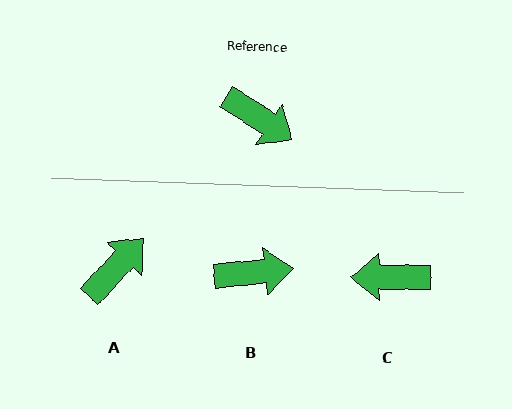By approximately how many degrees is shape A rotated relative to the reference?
Approximately 80 degrees counter-clockwise.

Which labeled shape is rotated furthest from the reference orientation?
C, about 147 degrees away.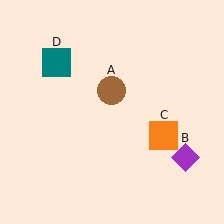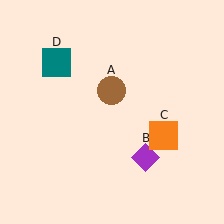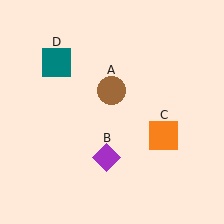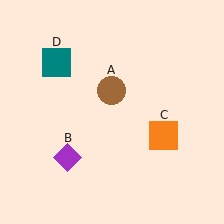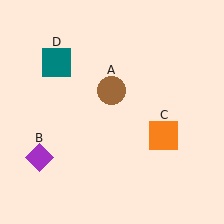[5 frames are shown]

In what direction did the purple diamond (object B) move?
The purple diamond (object B) moved left.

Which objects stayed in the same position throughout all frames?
Brown circle (object A) and orange square (object C) and teal square (object D) remained stationary.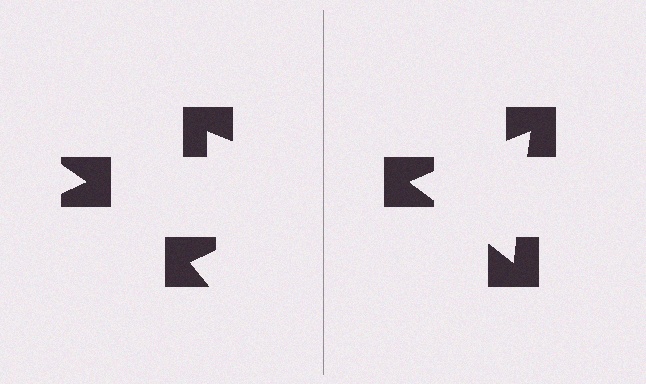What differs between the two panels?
The notched squares are positioned identically on both sides; only the wedge orientations differ. On the right they align to a triangle; on the left they are misaligned.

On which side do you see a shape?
An illusory triangle appears on the right side. On the left side the wedge cuts are rotated, so no coherent shape forms.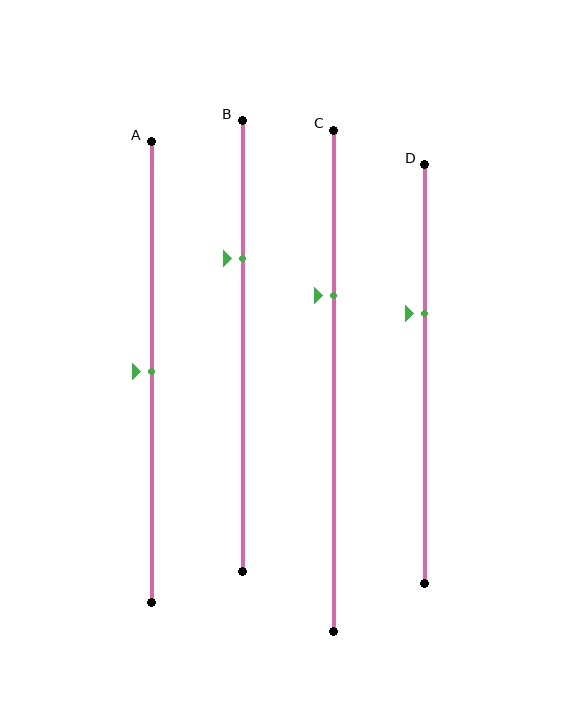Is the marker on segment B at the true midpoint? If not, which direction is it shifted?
No, the marker on segment B is shifted upward by about 19% of the segment length.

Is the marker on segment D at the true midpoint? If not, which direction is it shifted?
No, the marker on segment D is shifted upward by about 14% of the segment length.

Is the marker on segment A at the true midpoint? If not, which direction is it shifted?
Yes, the marker on segment A is at the true midpoint.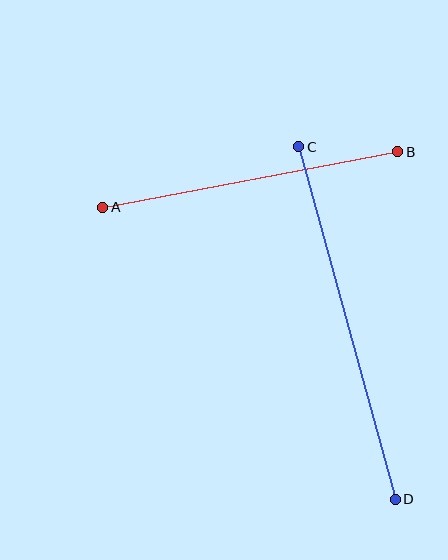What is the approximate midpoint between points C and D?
The midpoint is at approximately (347, 323) pixels.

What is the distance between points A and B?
The distance is approximately 300 pixels.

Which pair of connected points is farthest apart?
Points C and D are farthest apart.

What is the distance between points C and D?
The distance is approximately 365 pixels.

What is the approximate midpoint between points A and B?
The midpoint is at approximately (250, 179) pixels.